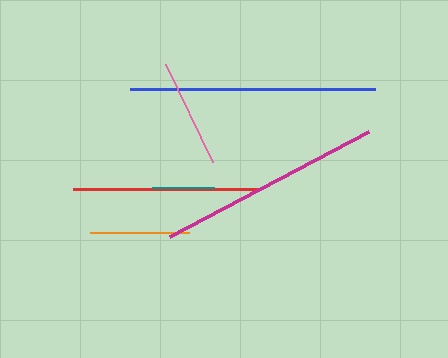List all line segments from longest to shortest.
From longest to shortest: blue, magenta, red, pink, orange, teal.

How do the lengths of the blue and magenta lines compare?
The blue and magenta lines are approximately the same length.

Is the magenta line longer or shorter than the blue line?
The blue line is longer than the magenta line.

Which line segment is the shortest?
The teal line is the shortest at approximately 62 pixels.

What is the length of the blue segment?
The blue segment is approximately 246 pixels long.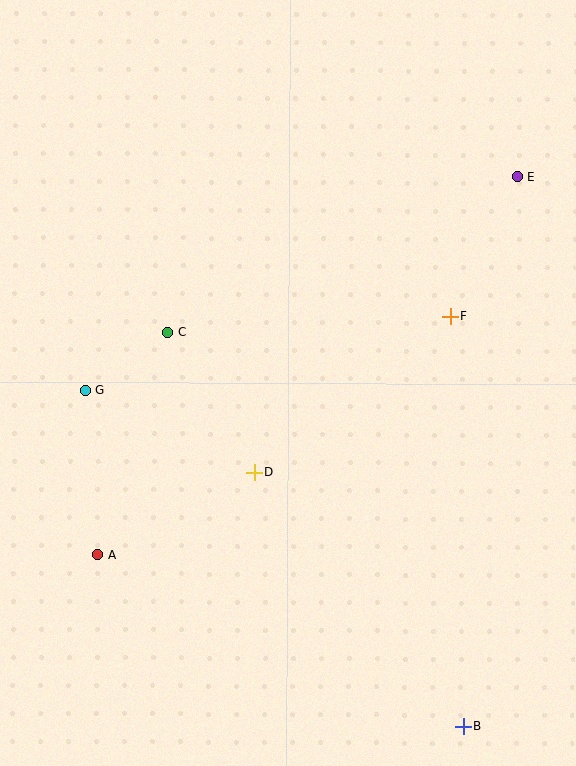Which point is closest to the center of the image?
Point D at (254, 472) is closest to the center.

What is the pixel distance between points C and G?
The distance between C and G is 101 pixels.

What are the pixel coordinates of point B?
Point B is at (464, 726).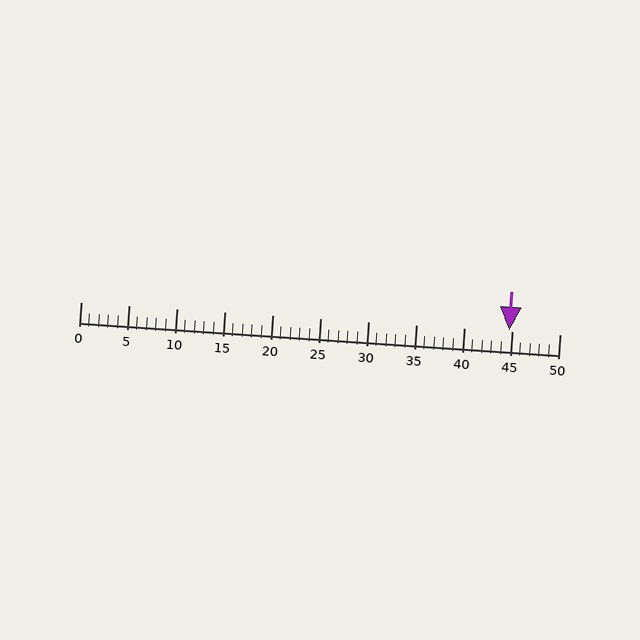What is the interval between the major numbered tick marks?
The major tick marks are spaced 5 units apart.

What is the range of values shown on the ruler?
The ruler shows values from 0 to 50.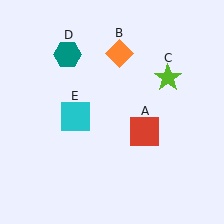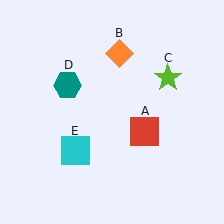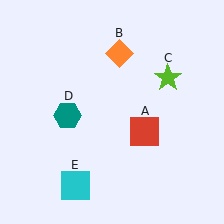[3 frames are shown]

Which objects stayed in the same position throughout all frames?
Red square (object A) and orange diamond (object B) and lime star (object C) remained stationary.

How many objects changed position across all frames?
2 objects changed position: teal hexagon (object D), cyan square (object E).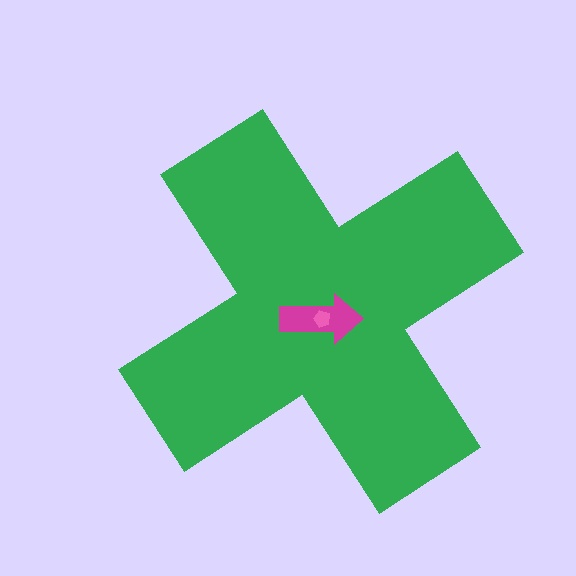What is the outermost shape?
The green cross.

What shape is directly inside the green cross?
The magenta arrow.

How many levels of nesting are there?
3.